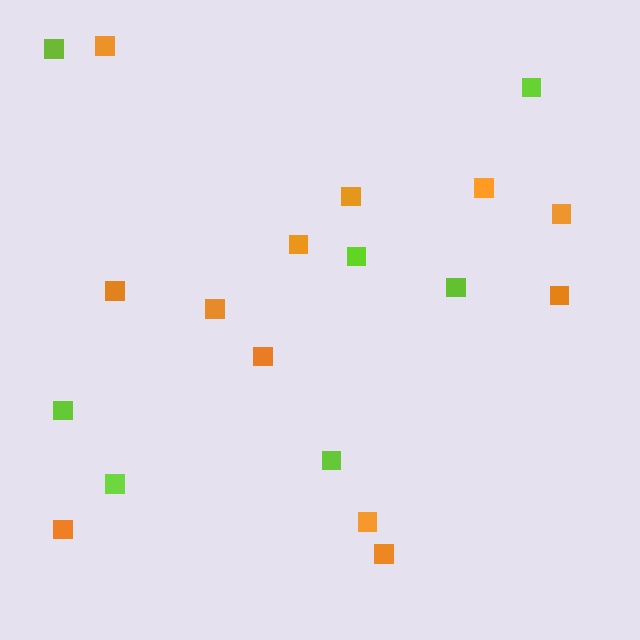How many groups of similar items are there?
There are 2 groups: one group of lime squares (7) and one group of orange squares (12).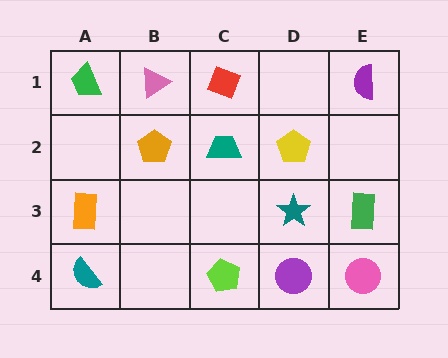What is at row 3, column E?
A green rectangle.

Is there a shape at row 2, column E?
No, that cell is empty.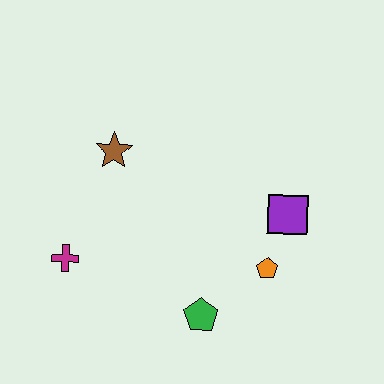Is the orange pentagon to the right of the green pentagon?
Yes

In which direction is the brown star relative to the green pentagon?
The brown star is above the green pentagon.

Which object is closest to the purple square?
The orange pentagon is closest to the purple square.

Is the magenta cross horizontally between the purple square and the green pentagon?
No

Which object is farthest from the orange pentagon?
The magenta cross is farthest from the orange pentagon.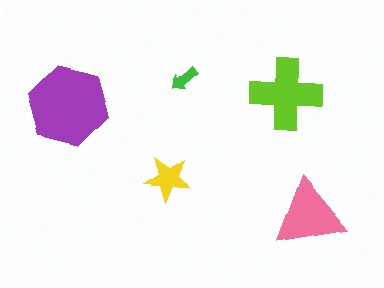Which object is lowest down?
The pink triangle is bottommost.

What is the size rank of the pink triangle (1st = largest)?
3rd.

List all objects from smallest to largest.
The green arrow, the yellow star, the pink triangle, the lime cross, the purple hexagon.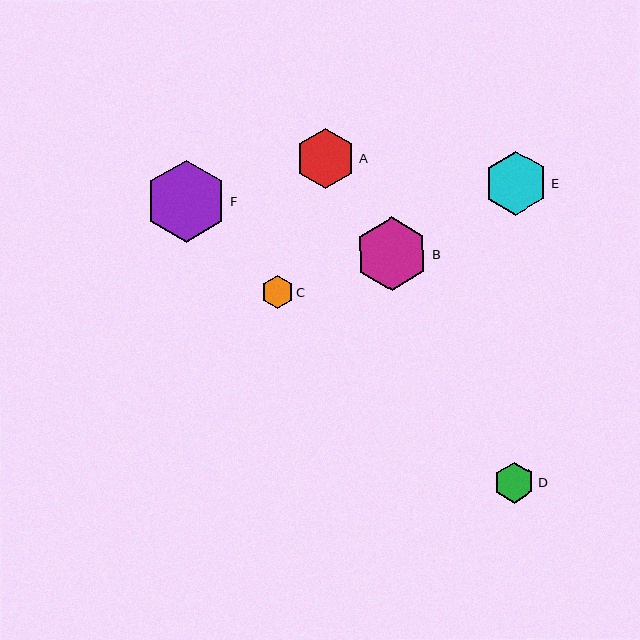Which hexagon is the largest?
Hexagon F is the largest with a size of approximately 82 pixels.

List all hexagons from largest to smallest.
From largest to smallest: F, B, E, A, D, C.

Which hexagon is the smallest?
Hexagon C is the smallest with a size of approximately 32 pixels.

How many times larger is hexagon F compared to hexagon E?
Hexagon F is approximately 1.3 times the size of hexagon E.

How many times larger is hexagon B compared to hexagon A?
Hexagon B is approximately 1.2 times the size of hexagon A.